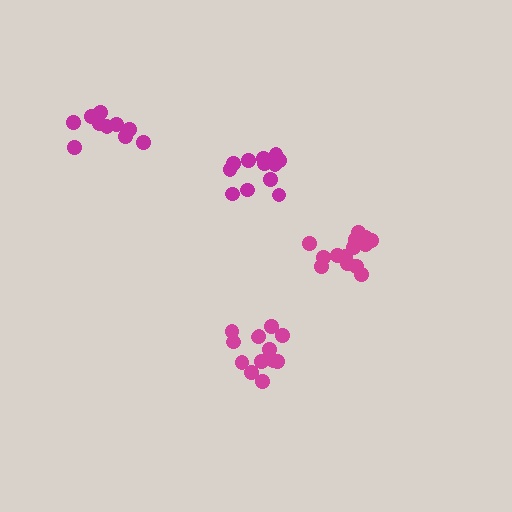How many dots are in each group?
Group 1: 14 dots, Group 2: 12 dots, Group 3: 12 dots, Group 4: 13 dots (51 total).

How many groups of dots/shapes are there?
There are 4 groups.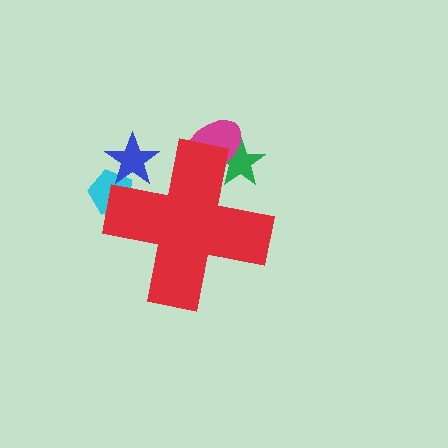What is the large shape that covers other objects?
A red cross.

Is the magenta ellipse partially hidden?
Yes, the magenta ellipse is partially hidden behind the red cross.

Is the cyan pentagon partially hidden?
Yes, the cyan pentagon is partially hidden behind the red cross.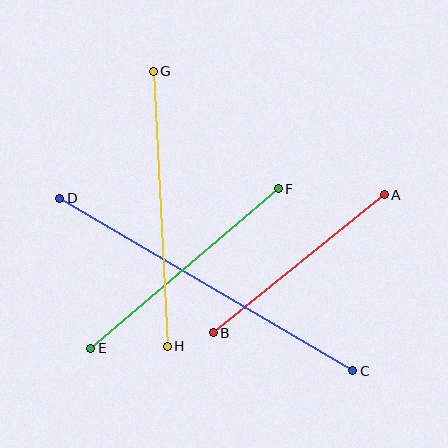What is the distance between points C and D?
The distance is approximately 340 pixels.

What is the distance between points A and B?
The distance is approximately 219 pixels.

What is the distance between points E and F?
The distance is approximately 246 pixels.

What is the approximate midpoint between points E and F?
The midpoint is at approximately (184, 268) pixels.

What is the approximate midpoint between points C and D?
The midpoint is at approximately (206, 284) pixels.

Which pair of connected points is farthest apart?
Points C and D are farthest apart.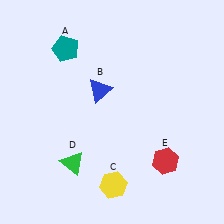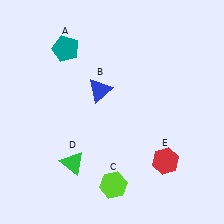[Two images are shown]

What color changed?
The hexagon (C) changed from yellow in Image 1 to lime in Image 2.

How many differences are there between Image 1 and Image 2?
There is 1 difference between the two images.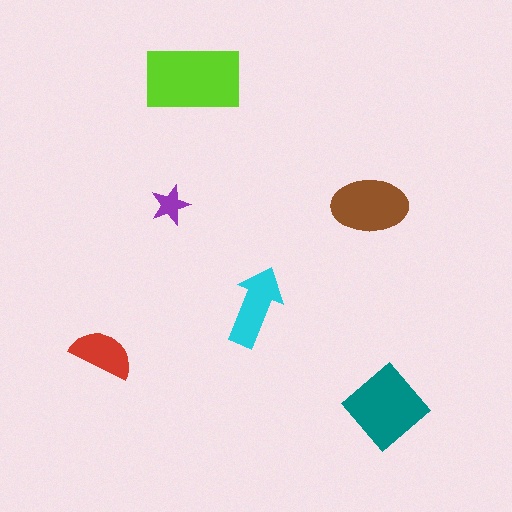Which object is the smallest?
The purple star.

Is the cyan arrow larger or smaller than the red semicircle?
Larger.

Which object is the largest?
The lime rectangle.